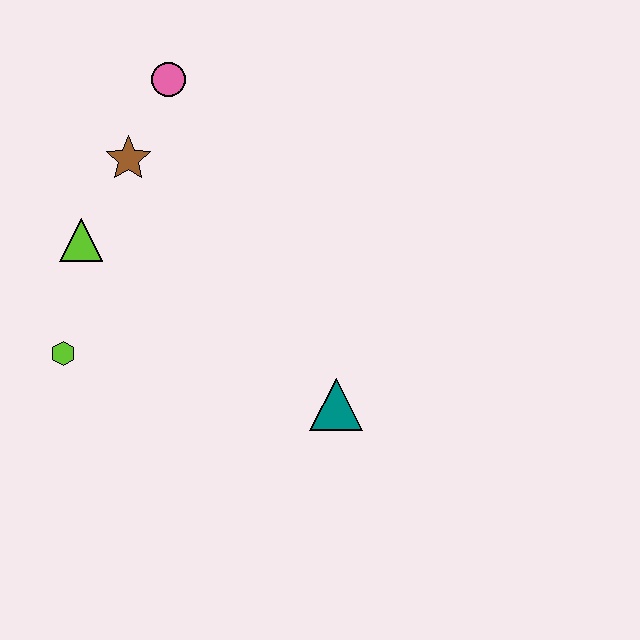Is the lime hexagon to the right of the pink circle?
No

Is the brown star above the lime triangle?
Yes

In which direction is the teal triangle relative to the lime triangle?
The teal triangle is to the right of the lime triangle.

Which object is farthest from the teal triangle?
The pink circle is farthest from the teal triangle.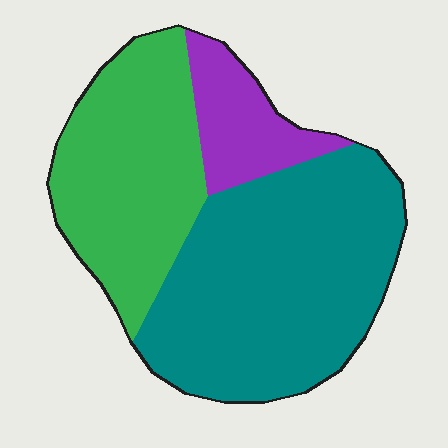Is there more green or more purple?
Green.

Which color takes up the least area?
Purple, at roughly 15%.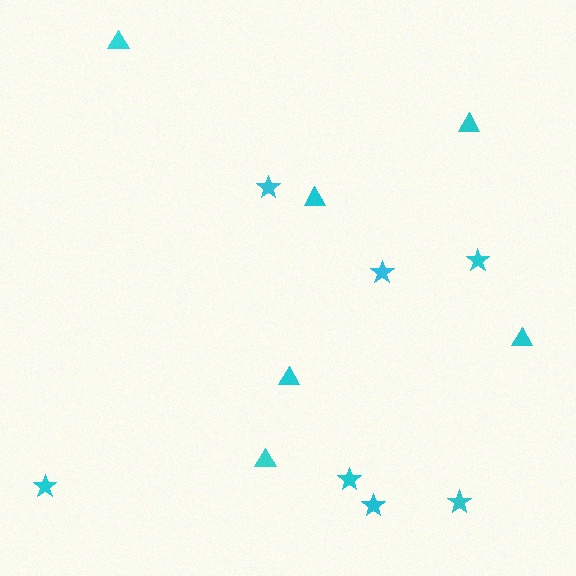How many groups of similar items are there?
There are 2 groups: one group of stars (7) and one group of triangles (6).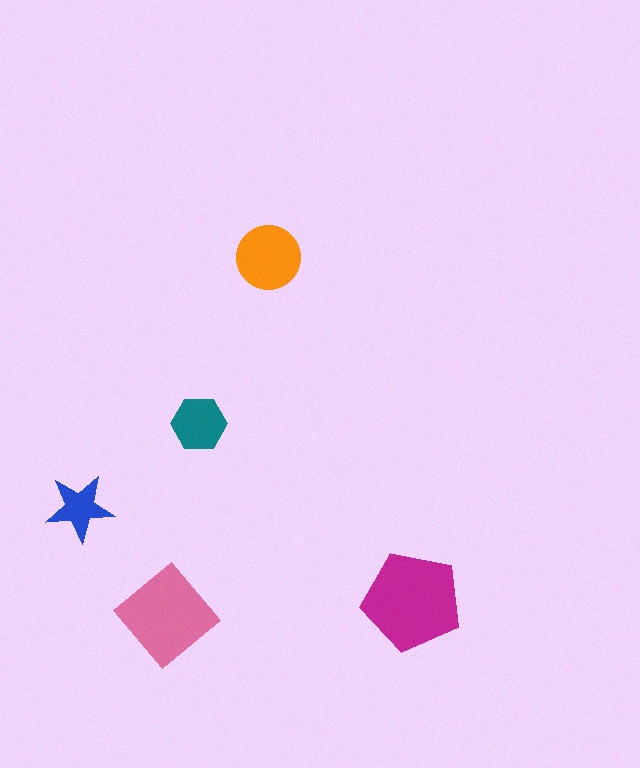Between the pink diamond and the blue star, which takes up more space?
The pink diamond.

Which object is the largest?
The magenta pentagon.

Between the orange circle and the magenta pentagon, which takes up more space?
The magenta pentagon.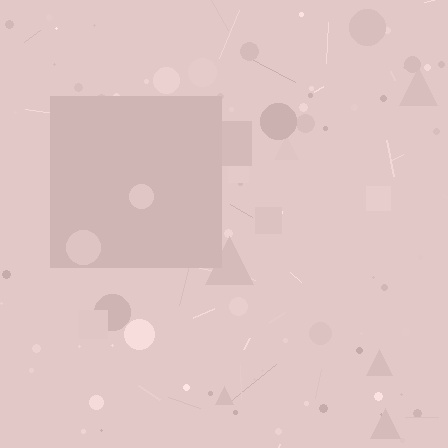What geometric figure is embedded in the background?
A square is embedded in the background.